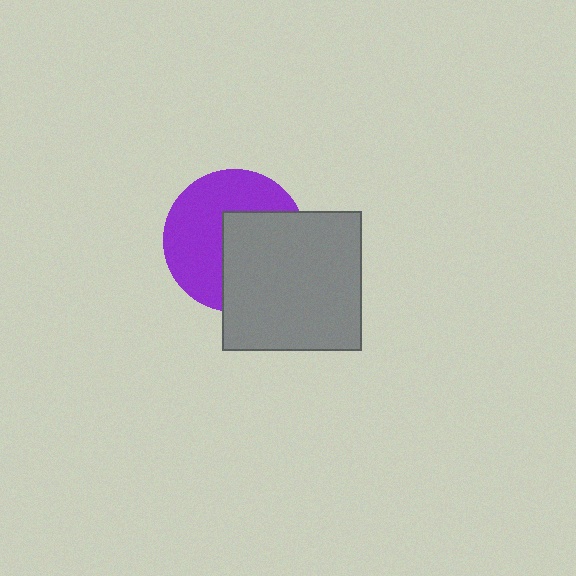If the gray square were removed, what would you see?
You would see the complete purple circle.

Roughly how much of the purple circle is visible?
About half of it is visible (roughly 54%).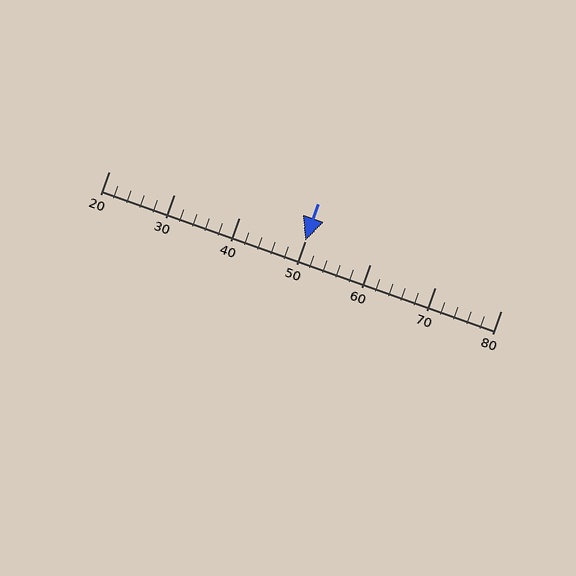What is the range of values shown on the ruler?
The ruler shows values from 20 to 80.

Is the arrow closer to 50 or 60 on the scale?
The arrow is closer to 50.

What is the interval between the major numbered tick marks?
The major tick marks are spaced 10 units apart.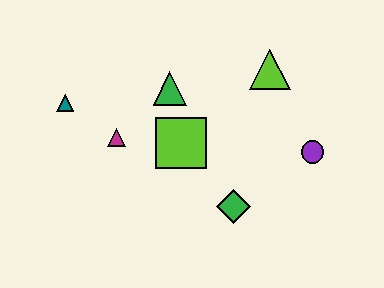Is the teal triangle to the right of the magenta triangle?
No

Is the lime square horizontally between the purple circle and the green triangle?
Yes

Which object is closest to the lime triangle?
The purple circle is closest to the lime triangle.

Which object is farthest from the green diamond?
The teal triangle is farthest from the green diamond.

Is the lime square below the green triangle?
Yes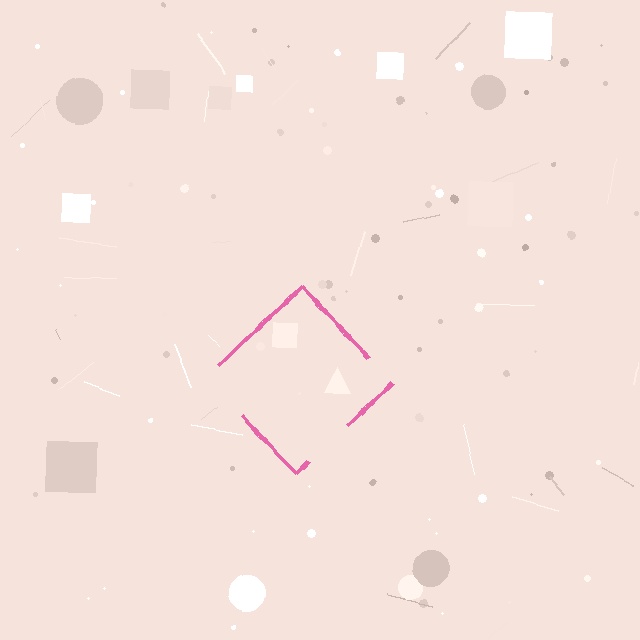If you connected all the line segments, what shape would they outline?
They would outline a diamond.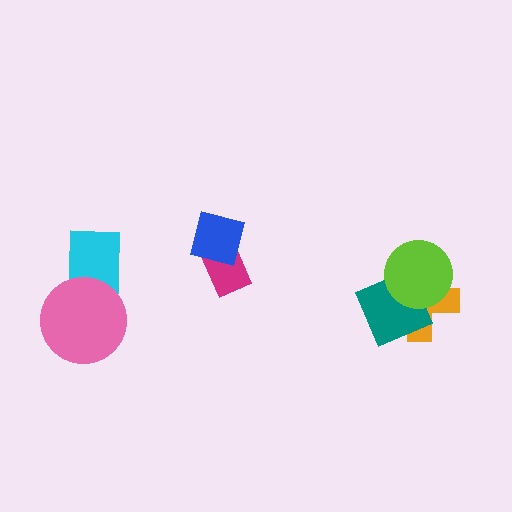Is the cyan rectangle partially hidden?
Yes, it is partially covered by another shape.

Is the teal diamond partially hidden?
Yes, it is partially covered by another shape.